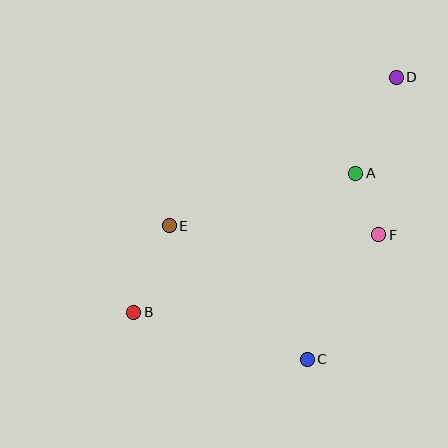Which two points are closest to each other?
Points A and F are closest to each other.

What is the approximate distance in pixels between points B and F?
The distance between B and F is approximately 257 pixels.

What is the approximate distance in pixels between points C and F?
The distance between C and F is approximately 144 pixels.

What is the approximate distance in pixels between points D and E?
The distance between D and E is approximately 271 pixels.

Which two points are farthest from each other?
Points B and D are farthest from each other.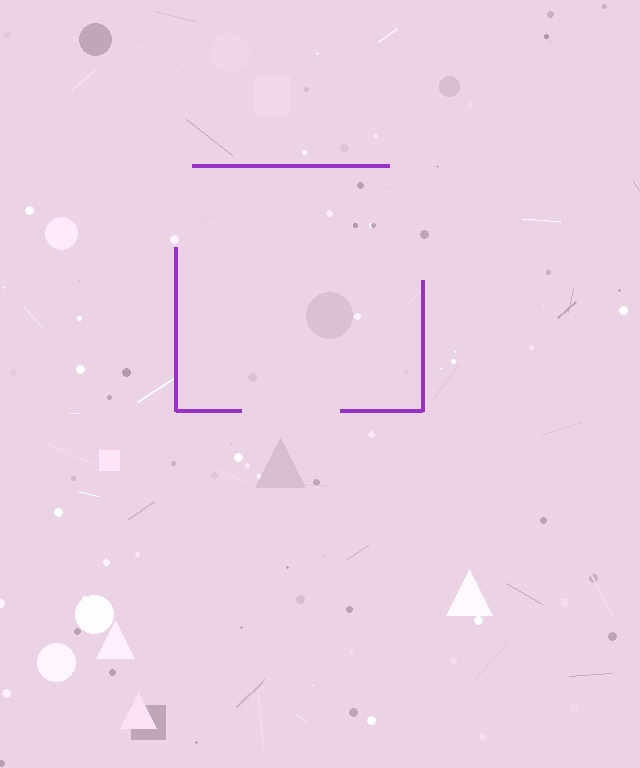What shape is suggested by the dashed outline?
The dashed outline suggests a square.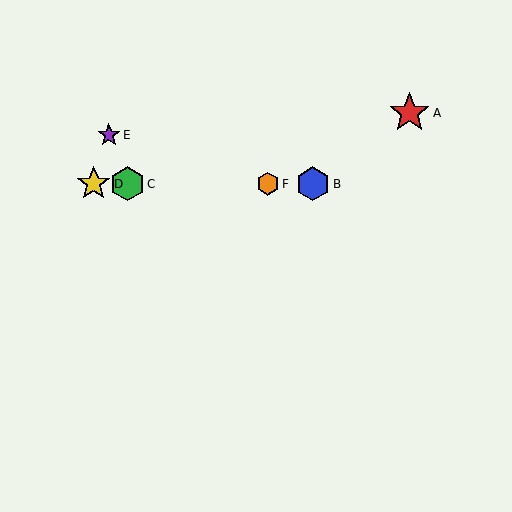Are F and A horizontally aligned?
No, F is at y≈184 and A is at y≈113.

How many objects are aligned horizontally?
4 objects (B, C, D, F) are aligned horizontally.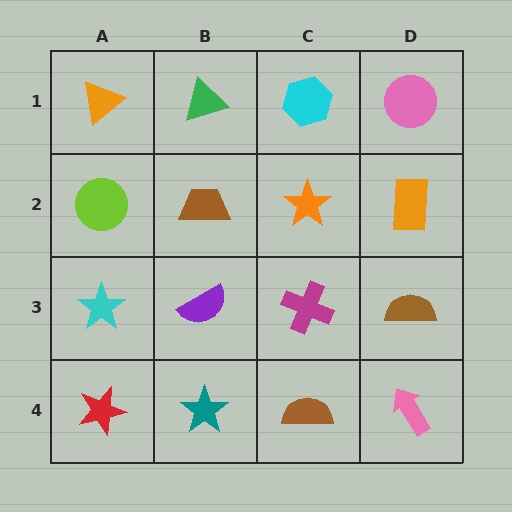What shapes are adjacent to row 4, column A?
A cyan star (row 3, column A), a teal star (row 4, column B).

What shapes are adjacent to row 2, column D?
A pink circle (row 1, column D), a brown semicircle (row 3, column D), an orange star (row 2, column C).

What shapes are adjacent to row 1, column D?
An orange rectangle (row 2, column D), a cyan hexagon (row 1, column C).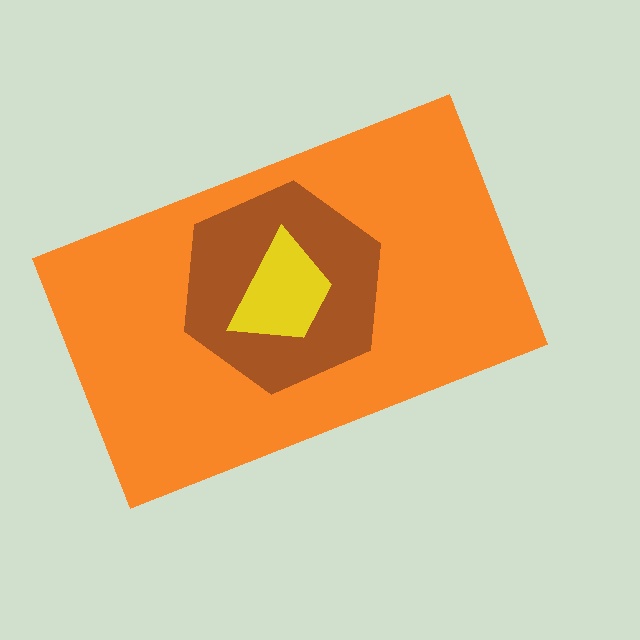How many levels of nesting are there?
3.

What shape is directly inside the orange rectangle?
The brown hexagon.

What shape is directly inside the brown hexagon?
The yellow trapezoid.